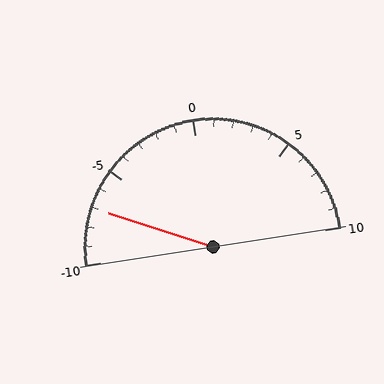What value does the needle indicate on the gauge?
The needle indicates approximately -7.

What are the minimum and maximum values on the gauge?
The gauge ranges from -10 to 10.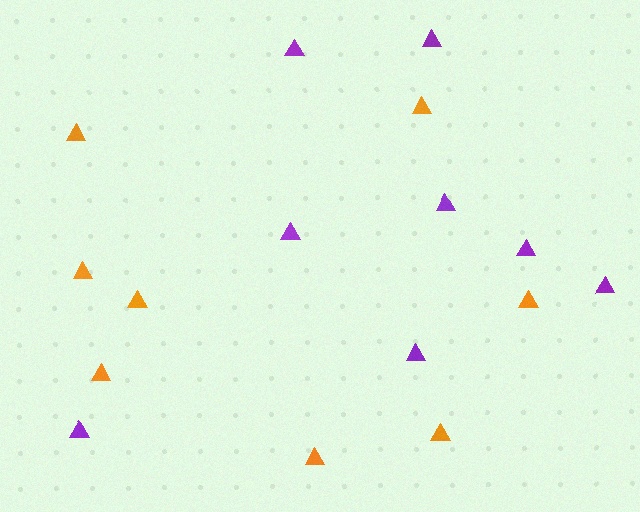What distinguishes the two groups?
There are 2 groups: one group of orange triangles (8) and one group of purple triangles (8).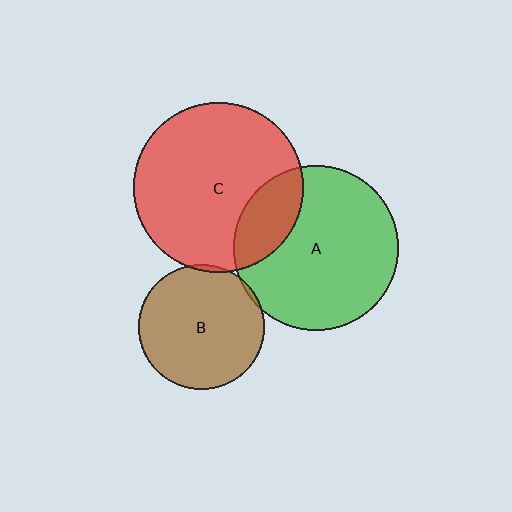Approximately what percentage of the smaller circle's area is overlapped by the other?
Approximately 5%.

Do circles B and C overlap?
Yes.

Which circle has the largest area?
Circle C (red).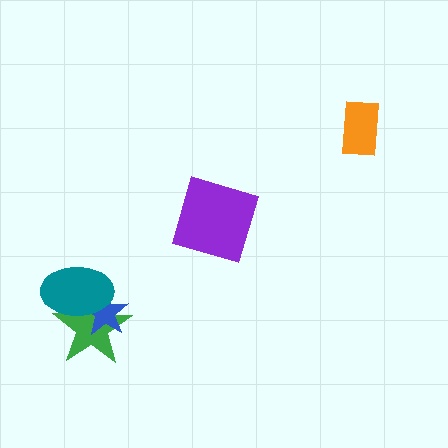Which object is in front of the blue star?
The teal ellipse is in front of the blue star.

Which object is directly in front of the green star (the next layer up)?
The blue star is directly in front of the green star.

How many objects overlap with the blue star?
2 objects overlap with the blue star.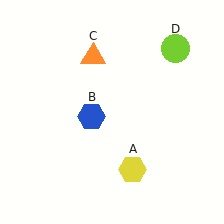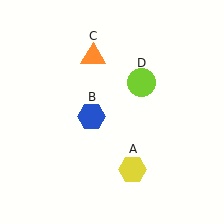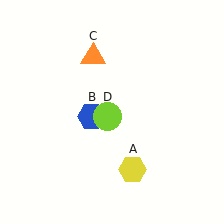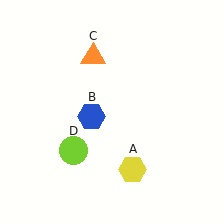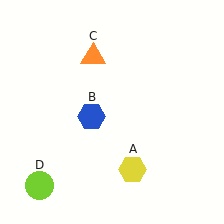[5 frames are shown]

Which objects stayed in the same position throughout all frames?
Yellow hexagon (object A) and blue hexagon (object B) and orange triangle (object C) remained stationary.